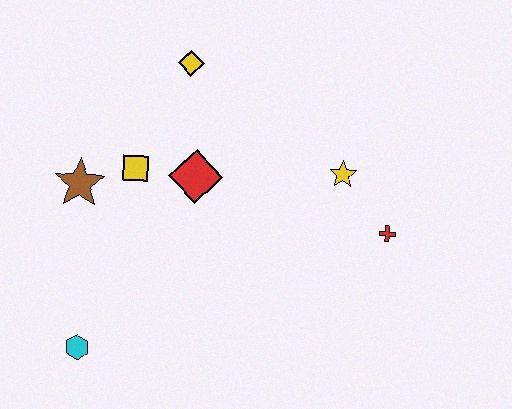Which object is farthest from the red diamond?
The cyan hexagon is farthest from the red diamond.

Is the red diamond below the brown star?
No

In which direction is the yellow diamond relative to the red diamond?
The yellow diamond is above the red diamond.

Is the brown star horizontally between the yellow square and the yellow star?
No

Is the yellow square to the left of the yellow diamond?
Yes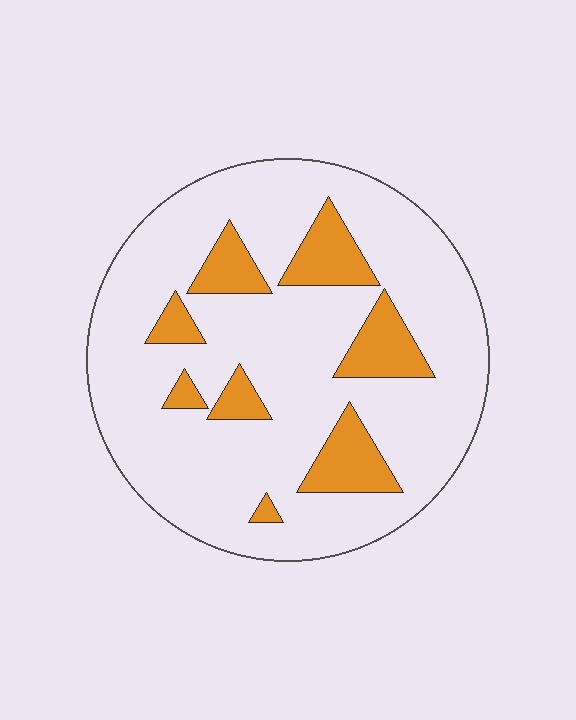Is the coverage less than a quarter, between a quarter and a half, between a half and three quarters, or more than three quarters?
Less than a quarter.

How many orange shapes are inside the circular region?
8.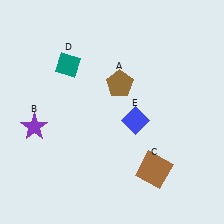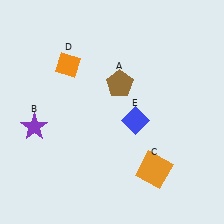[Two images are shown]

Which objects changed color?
C changed from brown to orange. D changed from teal to orange.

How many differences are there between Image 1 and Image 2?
There are 2 differences between the two images.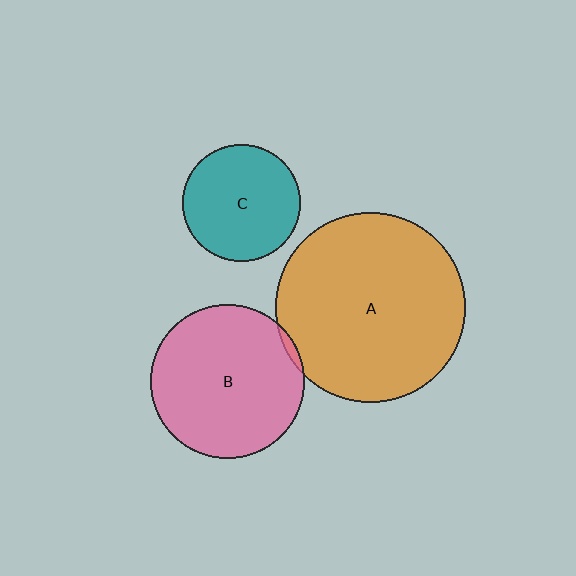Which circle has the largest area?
Circle A (orange).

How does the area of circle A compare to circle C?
Approximately 2.6 times.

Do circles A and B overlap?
Yes.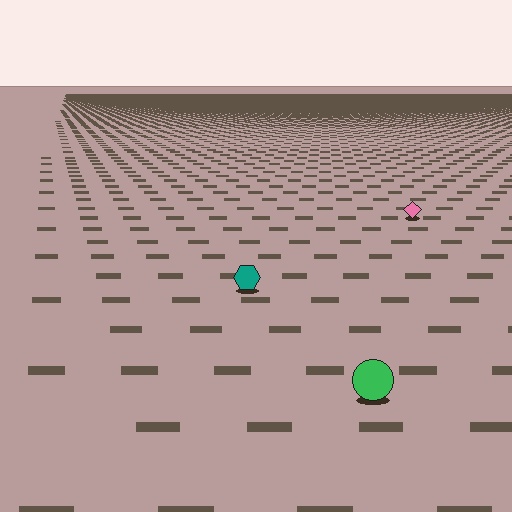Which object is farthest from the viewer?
The pink diamond is farthest from the viewer. It appears smaller and the ground texture around it is denser.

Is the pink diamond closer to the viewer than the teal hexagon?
No. The teal hexagon is closer — you can tell from the texture gradient: the ground texture is coarser near it.